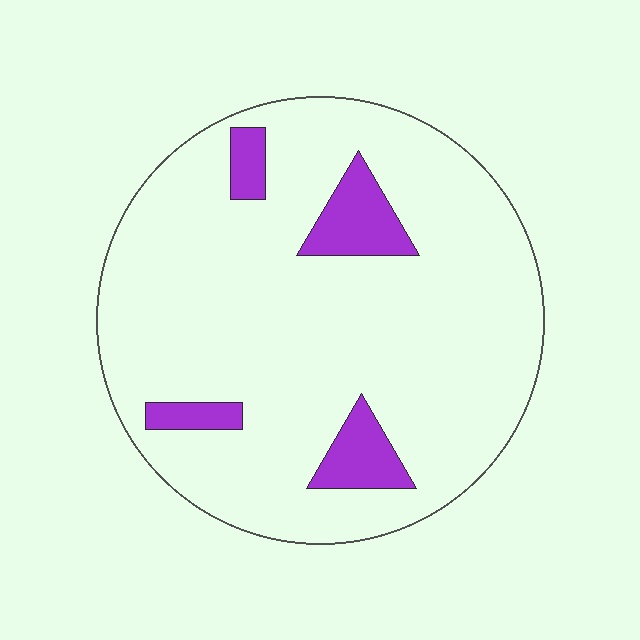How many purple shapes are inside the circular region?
4.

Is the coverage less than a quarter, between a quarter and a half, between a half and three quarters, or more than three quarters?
Less than a quarter.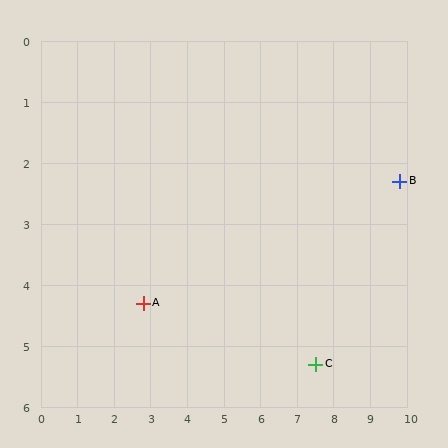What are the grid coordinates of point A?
Point A is at approximately (2.8, 4.3).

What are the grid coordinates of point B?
Point B is at approximately (9.8, 2.3).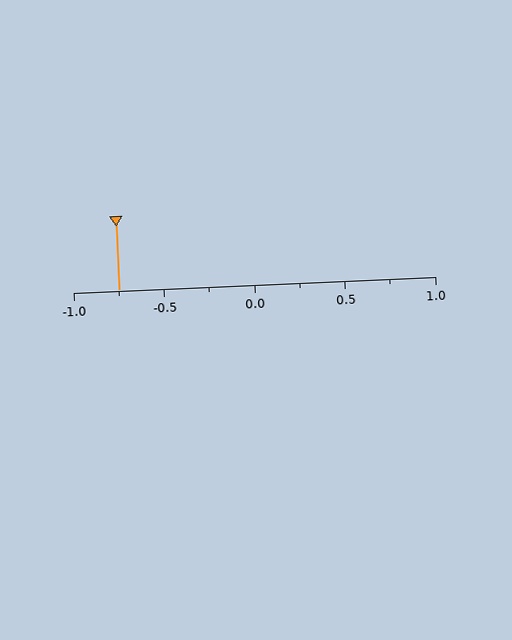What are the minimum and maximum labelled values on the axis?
The axis runs from -1.0 to 1.0.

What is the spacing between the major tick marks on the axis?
The major ticks are spaced 0.5 apart.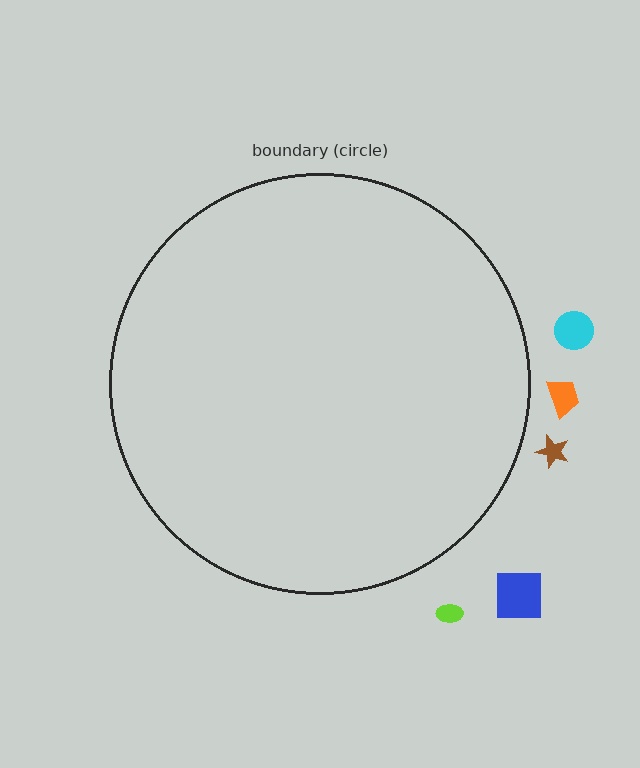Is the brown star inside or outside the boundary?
Outside.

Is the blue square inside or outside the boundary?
Outside.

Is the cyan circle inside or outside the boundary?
Outside.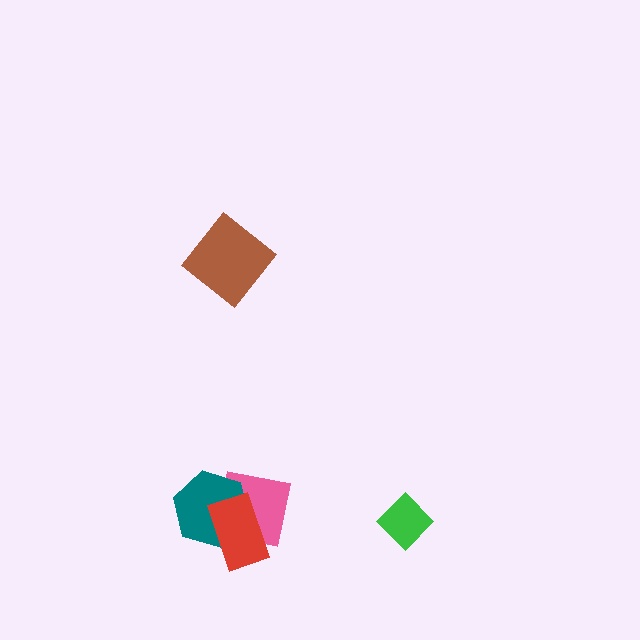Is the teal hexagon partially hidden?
Yes, it is partially covered by another shape.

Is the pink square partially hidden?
Yes, it is partially covered by another shape.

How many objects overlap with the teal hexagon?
2 objects overlap with the teal hexagon.